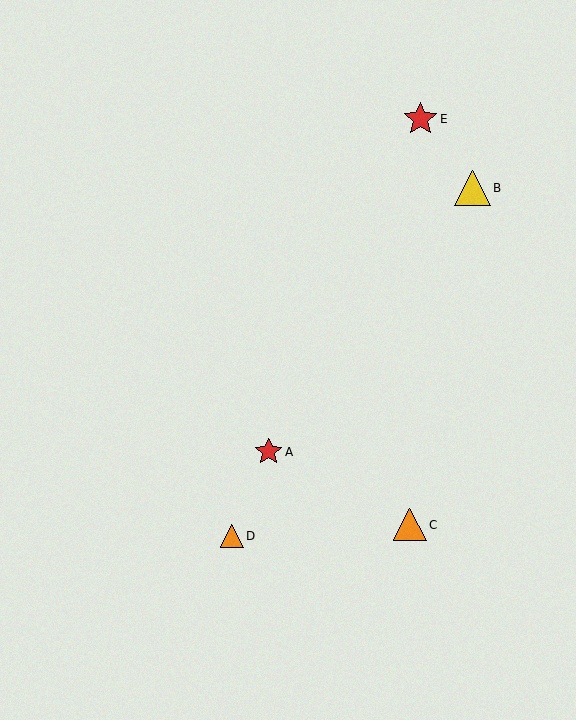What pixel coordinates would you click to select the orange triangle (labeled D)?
Click at (232, 536) to select the orange triangle D.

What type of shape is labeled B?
Shape B is a yellow triangle.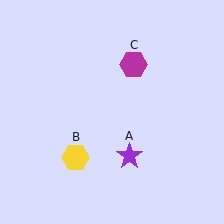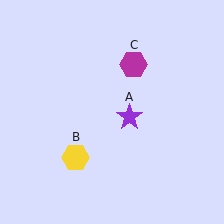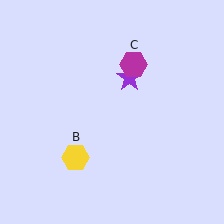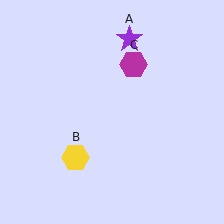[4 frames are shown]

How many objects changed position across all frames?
1 object changed position: purple star (object A).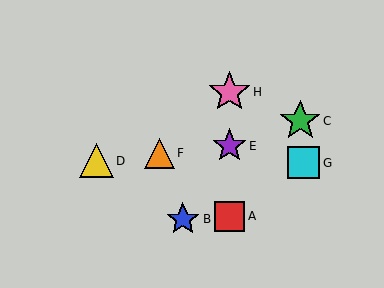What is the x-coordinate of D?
Object D is at x≈97.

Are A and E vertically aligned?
Yes, both are at x≈230.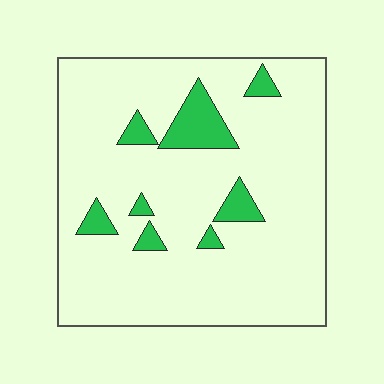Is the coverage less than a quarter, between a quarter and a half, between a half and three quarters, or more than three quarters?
Less than a quarter.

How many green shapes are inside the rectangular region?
8.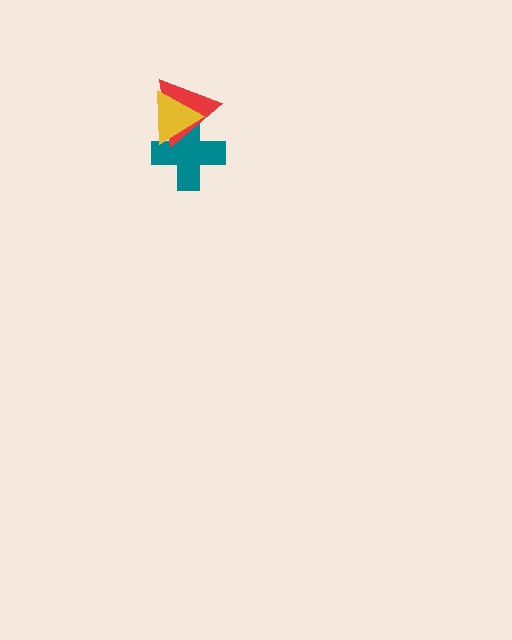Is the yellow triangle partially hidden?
No, no other shape covers it.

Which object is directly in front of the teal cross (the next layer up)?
The red triangle is directly in front of the teal cross.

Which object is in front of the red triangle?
The yellow triangle is in front of the red triangle.